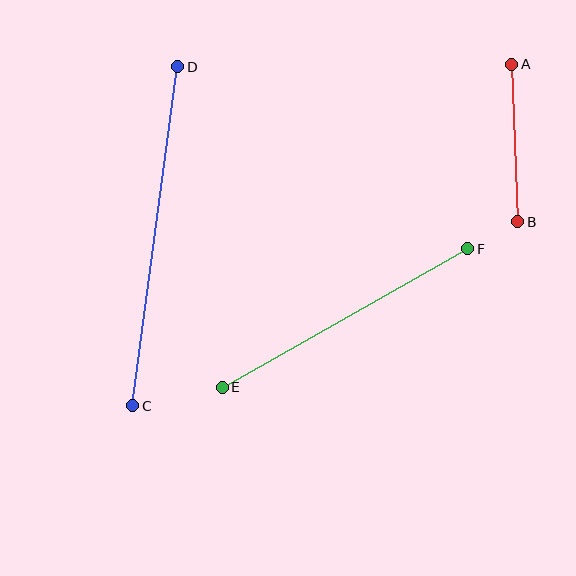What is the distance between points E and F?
The distance is approximately 282 pixels.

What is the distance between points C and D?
The distance is approximately 342 pixels.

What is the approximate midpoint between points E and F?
The midpoint is at approximately (345, 318) pixels.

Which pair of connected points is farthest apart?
Points C and D are farthest apart.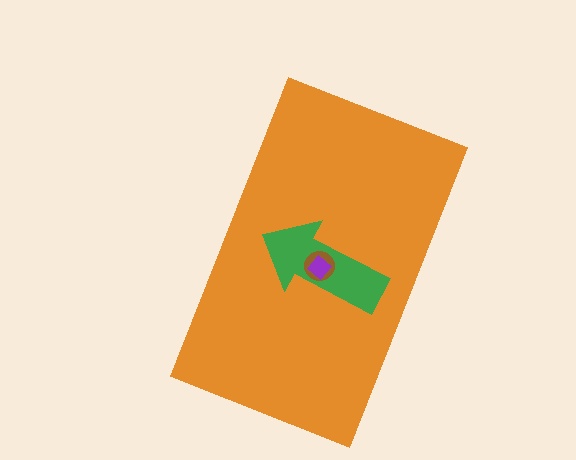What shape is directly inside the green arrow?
The brown circle.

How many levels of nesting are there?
4.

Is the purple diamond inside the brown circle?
Yes.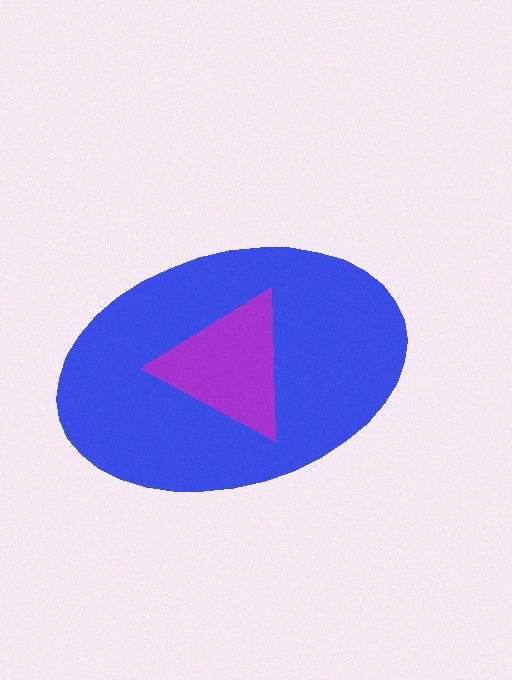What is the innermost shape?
The purple triangle.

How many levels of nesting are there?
2.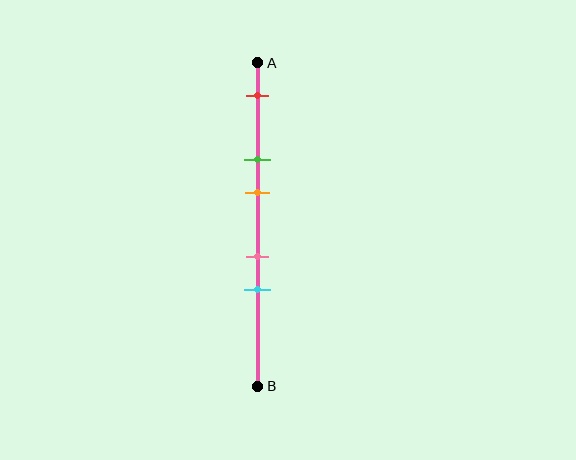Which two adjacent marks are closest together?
The pink and cyan marks are the closest adjacent pair.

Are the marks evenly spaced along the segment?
No, the marks are not evenly spaced.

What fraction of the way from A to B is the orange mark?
The orange mark is approximately 40% (0.4) of the way from A to B.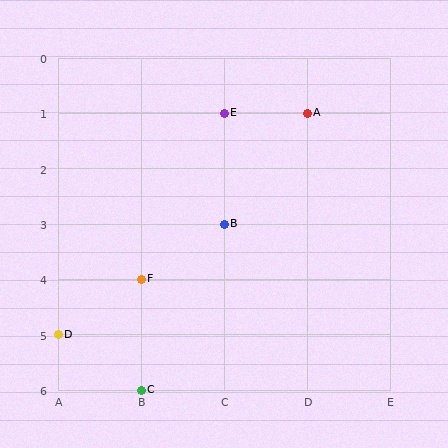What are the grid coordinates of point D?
Point D is at grid coordinates (A, 5).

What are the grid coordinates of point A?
Point A is at grid coordinates (D, 1).